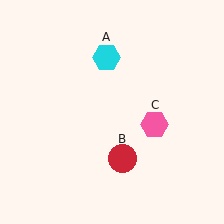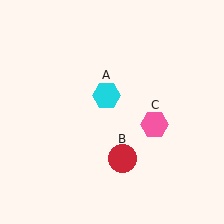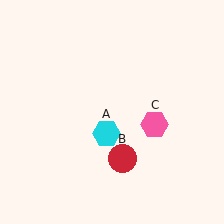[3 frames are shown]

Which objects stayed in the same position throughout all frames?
Red circle (object B) and pink hexagon (object C) remained stationary.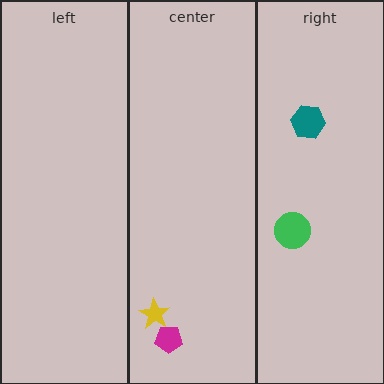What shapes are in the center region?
The yellow star, the magenta pentagon.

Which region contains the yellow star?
The center region.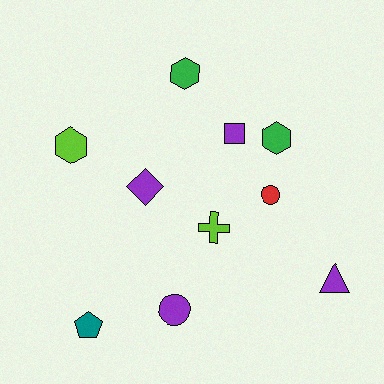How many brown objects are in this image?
There are no brown objects.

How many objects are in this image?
There are 10 objects.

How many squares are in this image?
There is 1 square.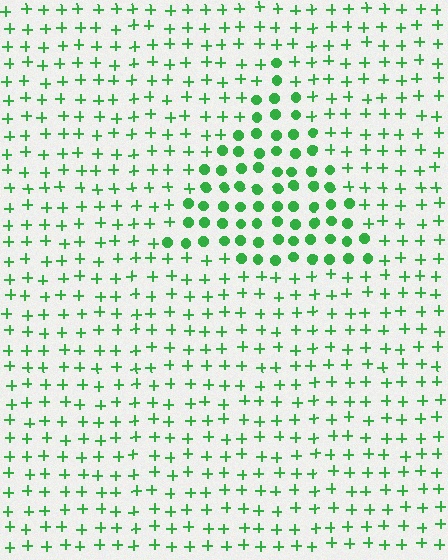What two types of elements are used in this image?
The image uses circles inside the triangle region and plus signs outside it.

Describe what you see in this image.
The image is filled with small green elements arranged in a uniform grid. A triangle-shaped region contains circles, while the surrounding area contains plus signs. The boundary is defined purely by the change in element shape.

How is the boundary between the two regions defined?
The boundary is defined by a change in element shape: circles inside vs. plus signs outside. All elements share the same color and spacing.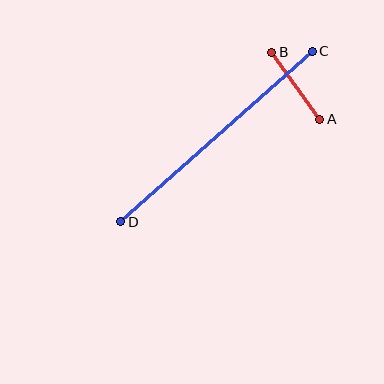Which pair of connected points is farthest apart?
Points C and D are farthest apart.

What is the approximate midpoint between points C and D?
The midpoint is at approximately (216, 137) pixels.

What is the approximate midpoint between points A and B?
The midpoint is at approximately (296, 86) pixels.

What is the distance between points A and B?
The distance is approximately 83 pixels.